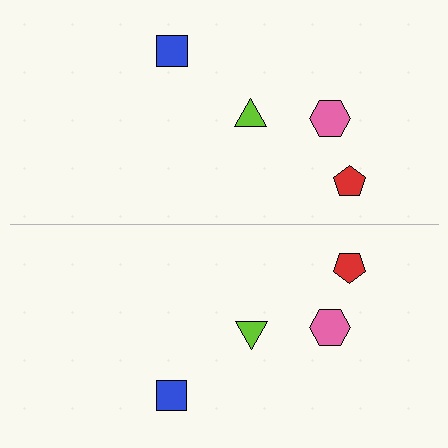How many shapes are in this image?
There are 8 shapes in this image.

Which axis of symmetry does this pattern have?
The pattern has a horizontal axis of symmetry running through the center of the image.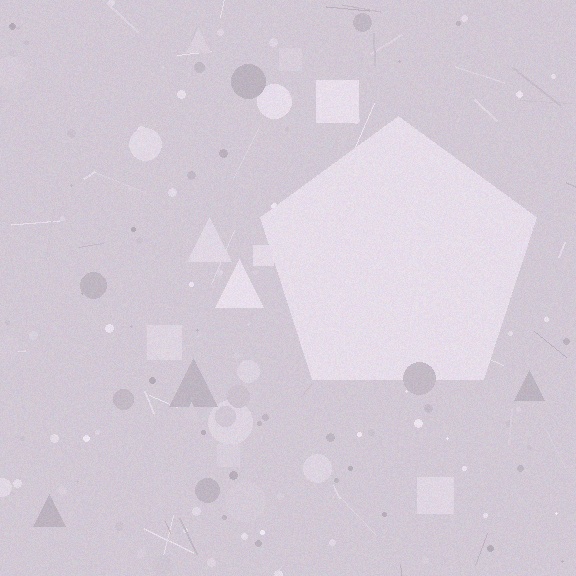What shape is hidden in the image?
A pentagon is hidden in the image.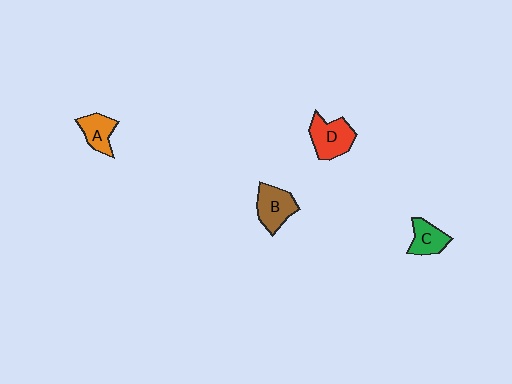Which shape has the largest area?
Shape D (red).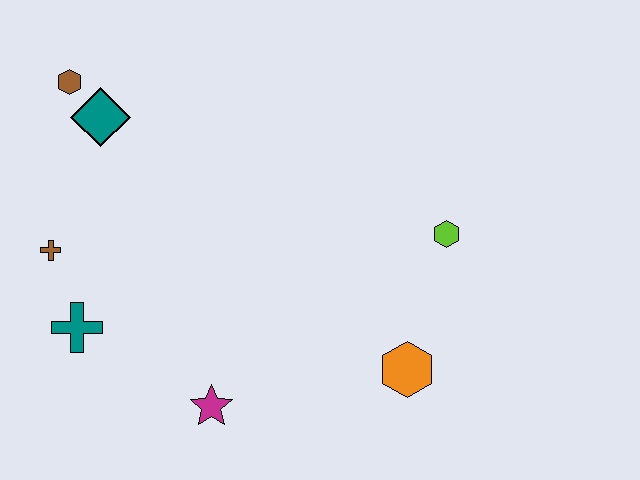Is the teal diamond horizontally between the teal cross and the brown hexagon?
No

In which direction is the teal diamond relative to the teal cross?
The teal diamond is above the teal cross.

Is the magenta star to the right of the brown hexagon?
Yes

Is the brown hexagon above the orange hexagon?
Yes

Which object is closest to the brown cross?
The teal cross is closest to the brown cross.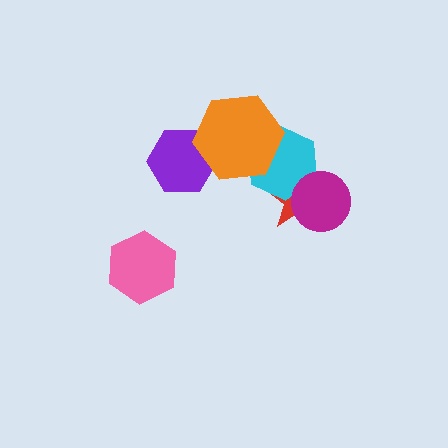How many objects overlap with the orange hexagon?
2 objects overlap with the orange hexagon.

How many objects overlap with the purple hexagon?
1 object overlaps with the purple hexagon.